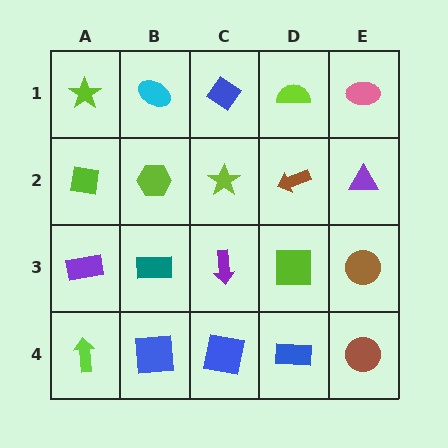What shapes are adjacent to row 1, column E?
A purple triangle (row 2, column E), a lime semicircle (row 1, column D).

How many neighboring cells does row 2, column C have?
4.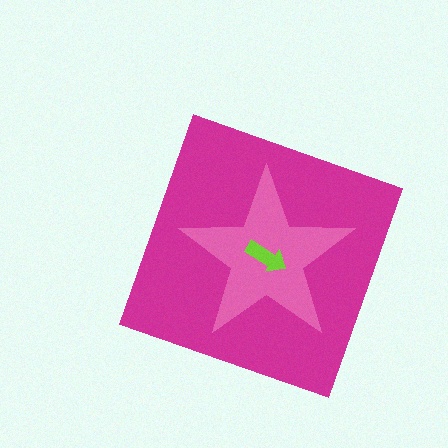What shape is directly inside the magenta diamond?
The pink star.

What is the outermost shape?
The magenta diamond.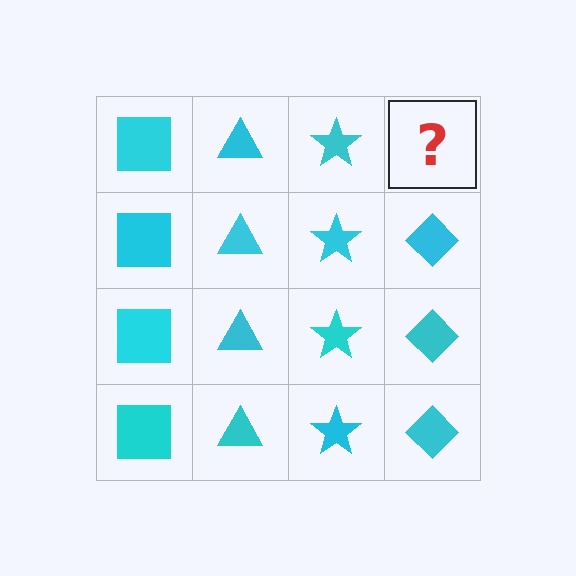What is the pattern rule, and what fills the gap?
The rule is that each column has a consistent shape. The gap should be filled with a cyan diamond.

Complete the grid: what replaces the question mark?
The question mark should be replaced with a cyan diamond.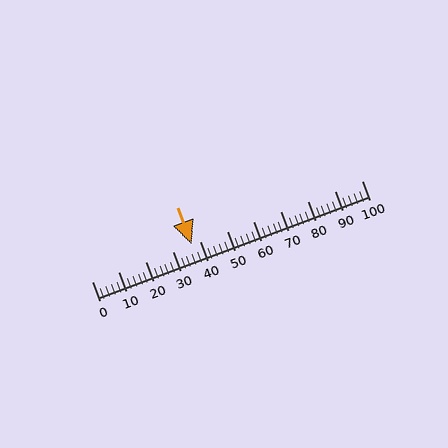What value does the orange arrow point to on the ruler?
The orange arrow points to approximately 37.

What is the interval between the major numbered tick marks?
The major tick marks are spaced 10 units apart.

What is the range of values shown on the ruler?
The ruler shows values from 0 to 100.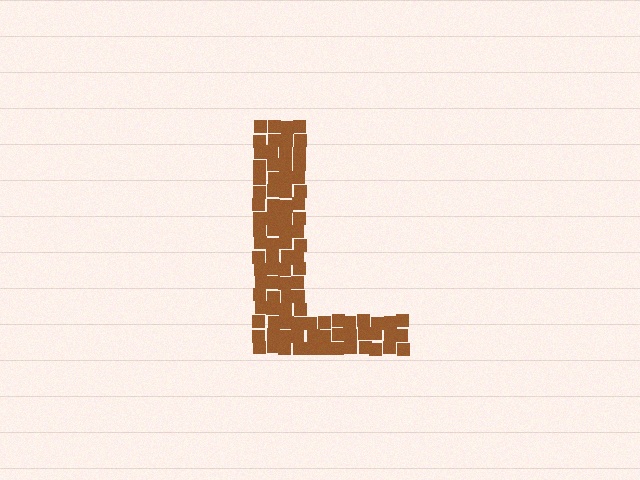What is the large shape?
The large shape is the letter L.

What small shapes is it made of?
It is made of small squares.